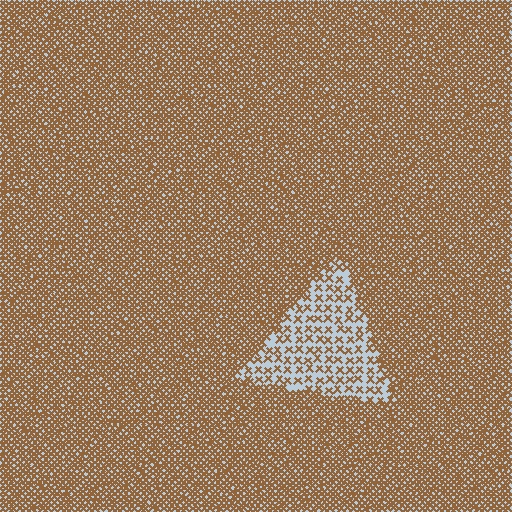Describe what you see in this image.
The image contains small brown elements arranged at two different densities. A triangle-shaped region is visible where the elements are less densely packed than the surrounding area.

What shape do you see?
I see a triangle.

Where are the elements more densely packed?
The elements are more densely packed outside the triangle boundary.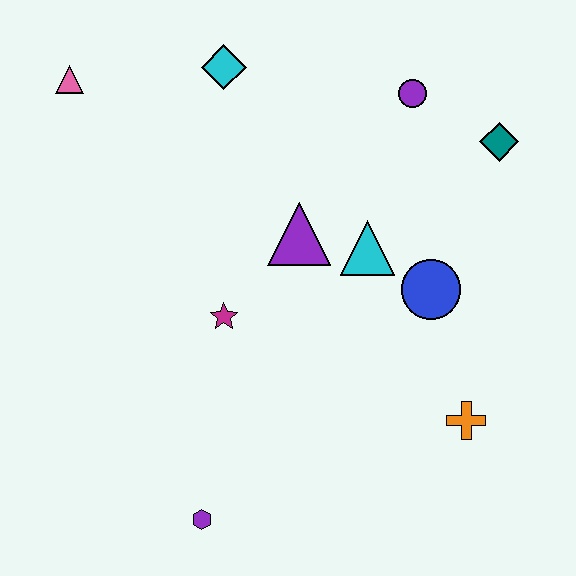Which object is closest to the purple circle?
The teal diamond is closest to the purple circle.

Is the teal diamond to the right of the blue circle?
Yes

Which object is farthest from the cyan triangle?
The pink triangle is farthest from the cyan triangle.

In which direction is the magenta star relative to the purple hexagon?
The magenta star is above the purple hexagon.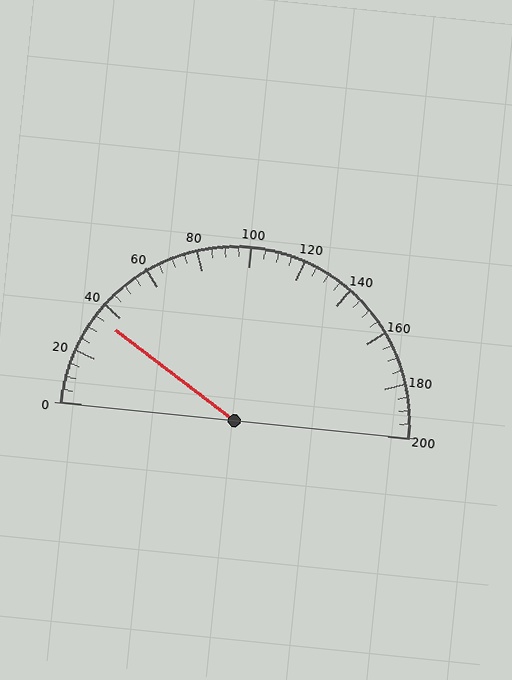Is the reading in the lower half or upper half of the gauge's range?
The reading is in the lower half of the range (0 to 200).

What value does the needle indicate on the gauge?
The needle indicates approximately 35.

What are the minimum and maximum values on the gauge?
The gauge ranges from 0 to 200.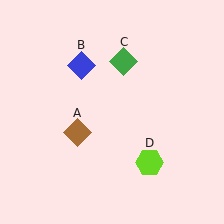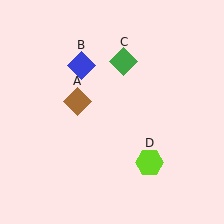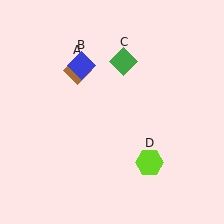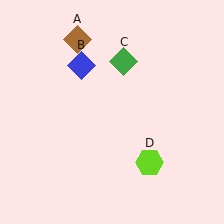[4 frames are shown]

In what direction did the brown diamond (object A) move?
The brown diamond (object A) moved up.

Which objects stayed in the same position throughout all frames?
Blue diamond (object B) and green diamond (object C) and lime hexagon (object D) remained stationary.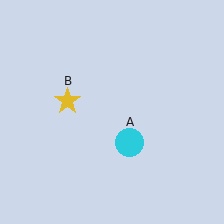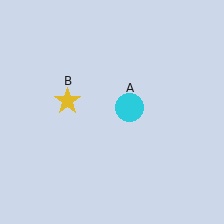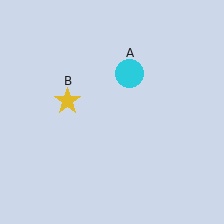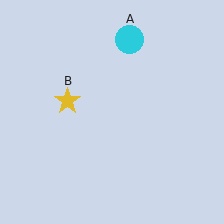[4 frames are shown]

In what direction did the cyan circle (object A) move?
The cyan circle (object A) moved up.